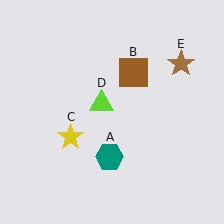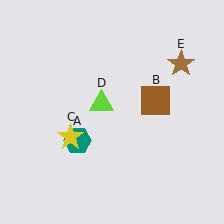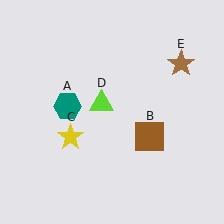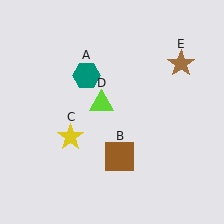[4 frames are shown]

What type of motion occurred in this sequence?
The teal hexagon (object A), brown square (object B) rotated clockwise around the center of the scene.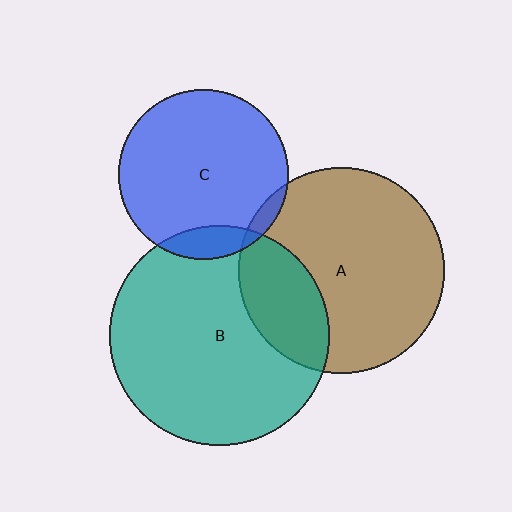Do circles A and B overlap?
Yes.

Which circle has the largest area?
Circle B (teal).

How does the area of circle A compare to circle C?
Approximately 1.5 times.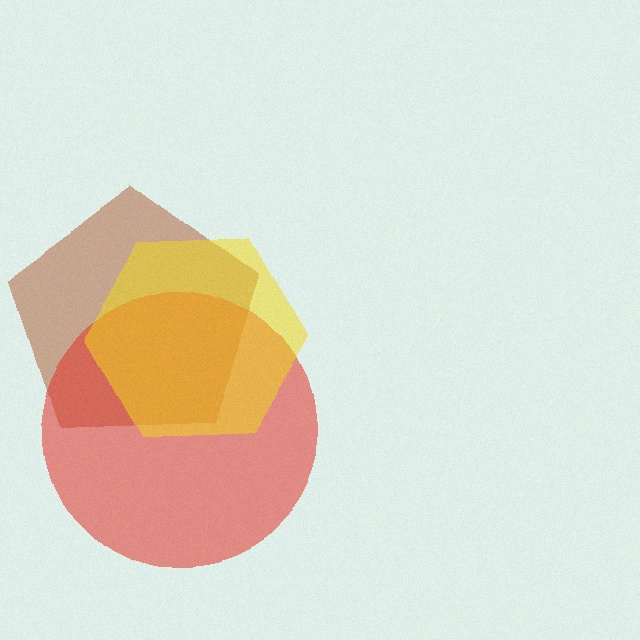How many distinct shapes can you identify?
There are 3 distinct shapes: a brown pentagon, a red circle, a yellow hexagon.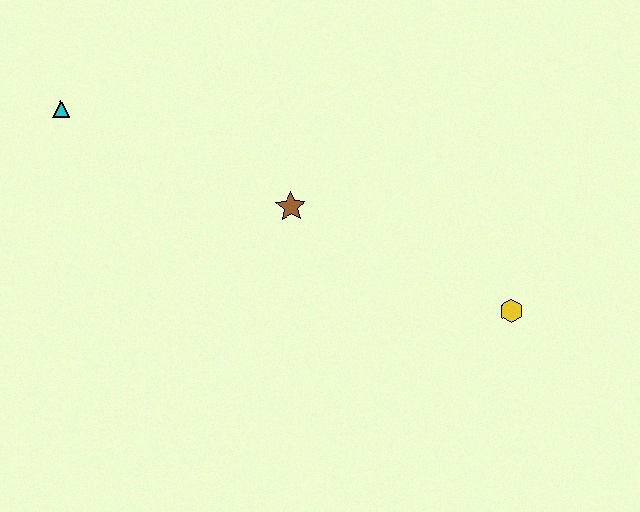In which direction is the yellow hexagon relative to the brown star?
The yellow hexagon is to the right of the brown star.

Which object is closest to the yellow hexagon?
The brown star is closest to the yellow hexagon.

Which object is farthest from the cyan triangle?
The yellow hexagon is farthest from the cyan triangle.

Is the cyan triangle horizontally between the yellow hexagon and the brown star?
No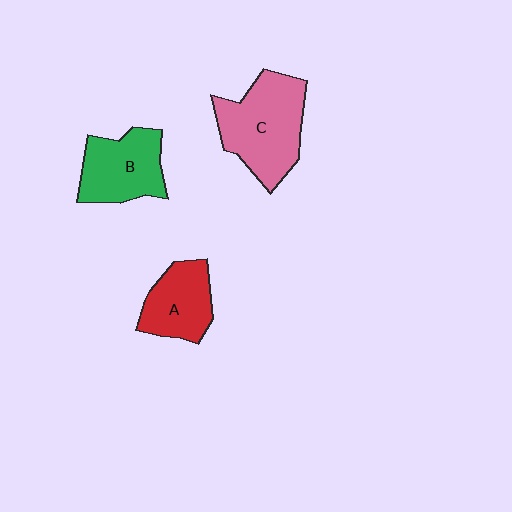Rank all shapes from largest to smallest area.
From largest to smallest: C (pink), B (green), A (red).